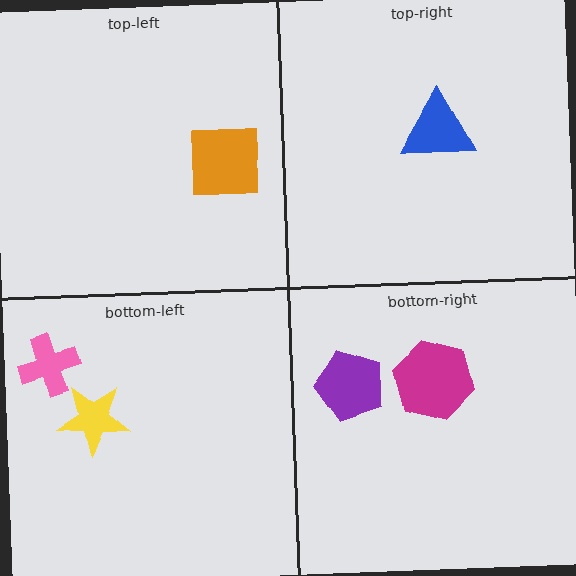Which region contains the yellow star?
The bottom-left region.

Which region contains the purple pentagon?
The bottom-right region.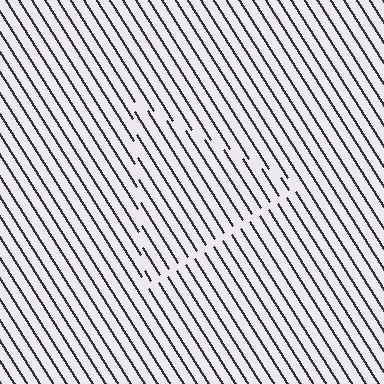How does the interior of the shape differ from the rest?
The interior of the shape contains the same grating, shifted by half a period — the contour is defined by the phase discontinuity where line-ends from the inner and outer gratings abut.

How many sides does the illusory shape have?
3 sides — the line-ends trace a triangle.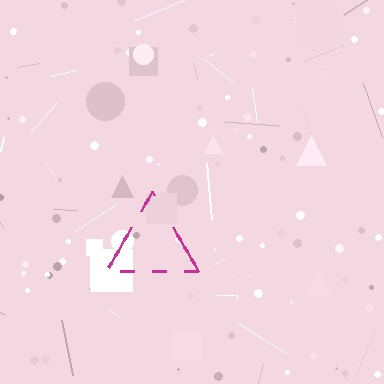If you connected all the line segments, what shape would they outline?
They would outline a triangle.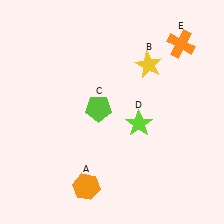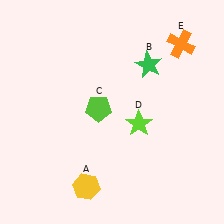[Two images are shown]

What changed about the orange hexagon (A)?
In Image 1, A is orange. In Image 2, it changed to yellow.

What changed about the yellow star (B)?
In Image 1, B is yellow. In Image 2, it changed to green.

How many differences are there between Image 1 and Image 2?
There are 2 differences between the two images.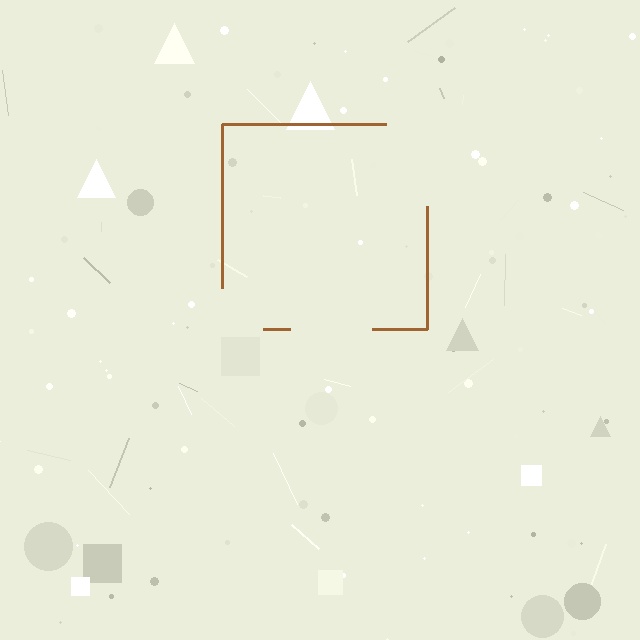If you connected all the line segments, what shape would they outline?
They would outline a square.